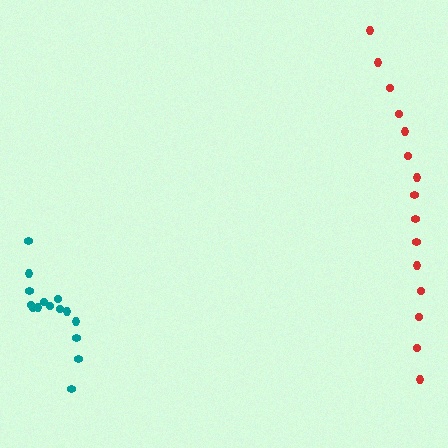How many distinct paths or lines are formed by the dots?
There are 2 distinct paths.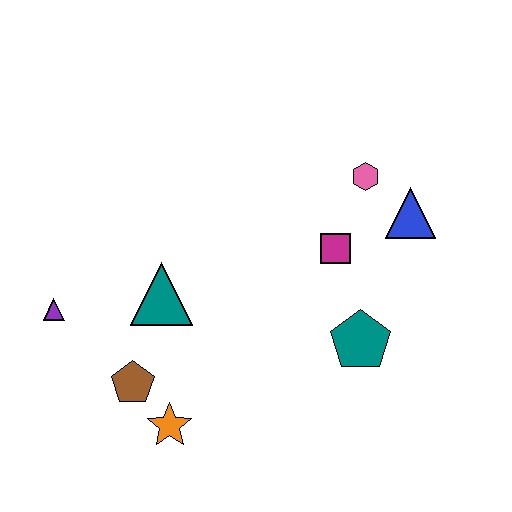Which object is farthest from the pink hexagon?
The purple triangle is farthest from the pink hexagon.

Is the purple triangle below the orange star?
No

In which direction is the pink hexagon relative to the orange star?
The pink hexagon is above the orange star.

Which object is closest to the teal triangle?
The brown pentagon is closest to the teal triangle.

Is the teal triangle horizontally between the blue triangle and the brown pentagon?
Yes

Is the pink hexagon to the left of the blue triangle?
Yes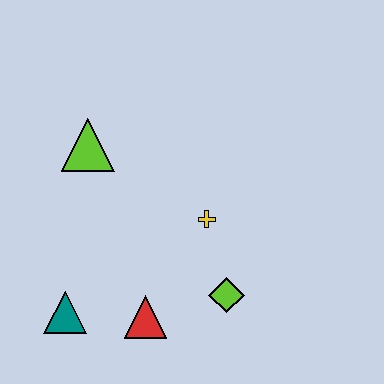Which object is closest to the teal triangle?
The red triangle is closest to the teal triangle.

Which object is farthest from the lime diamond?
The lime triangle is farthest from the lime diamond.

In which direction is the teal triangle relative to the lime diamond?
The teal triangle is to the left of the lime diamond.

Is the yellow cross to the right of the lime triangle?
Yes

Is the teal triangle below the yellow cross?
Yes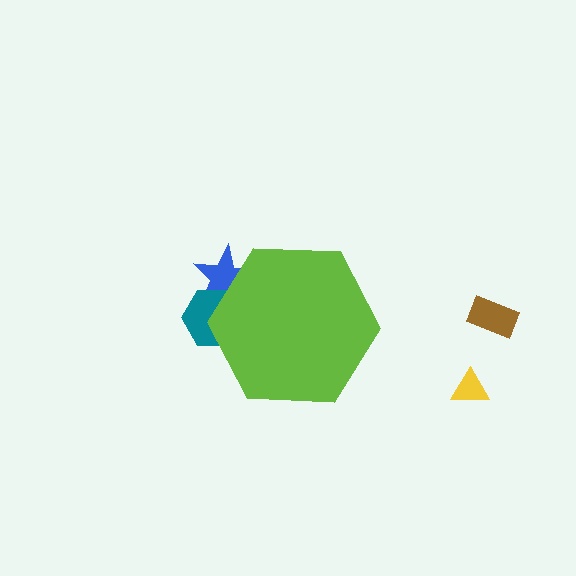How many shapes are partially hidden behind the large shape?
2 shapes are partially hidden.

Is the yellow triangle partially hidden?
No, the yellow triangle is fully visible.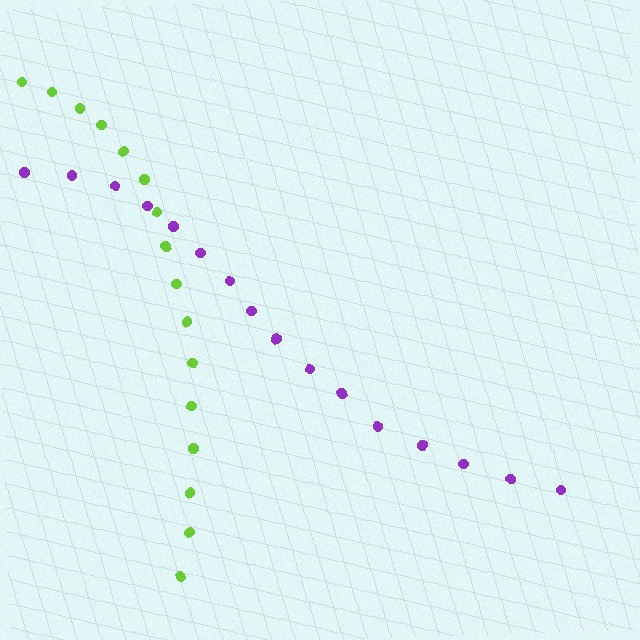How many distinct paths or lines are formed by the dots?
There are 2 distinct paths.